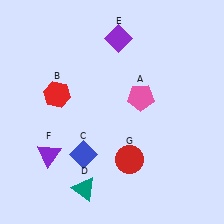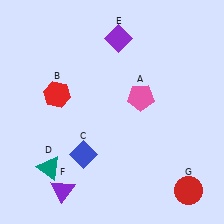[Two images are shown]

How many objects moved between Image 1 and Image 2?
3 objects moved between the two images.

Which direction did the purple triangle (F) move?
The purple triangle (F) moved down.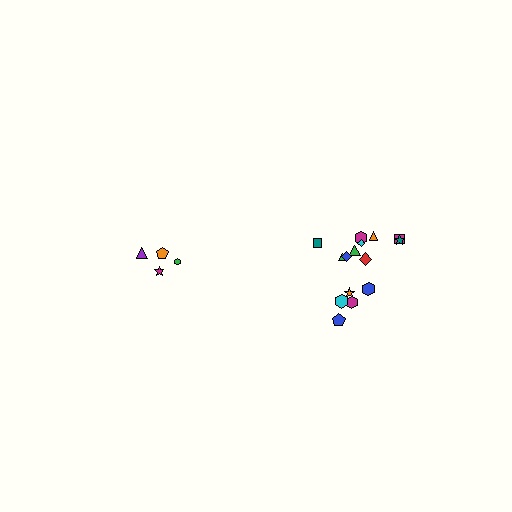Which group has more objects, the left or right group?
The right group.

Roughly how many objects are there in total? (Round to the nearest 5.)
Roughly 20 objects in total.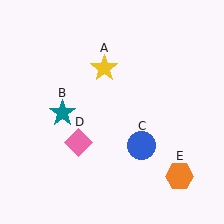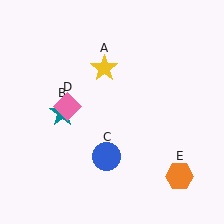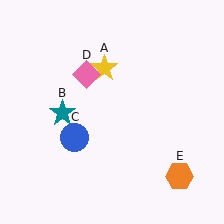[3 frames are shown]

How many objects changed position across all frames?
2 objects changed position: blue circle (object C), pink diamond (object D).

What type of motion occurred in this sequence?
The blue circle (object C), pink diamond (object D) rotated clockwise around the center of the scene.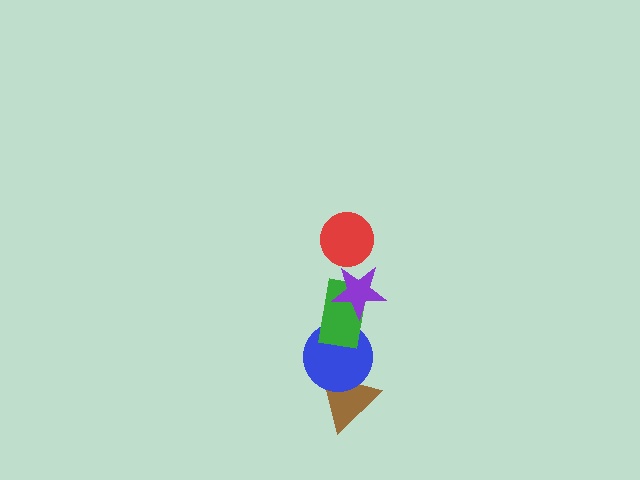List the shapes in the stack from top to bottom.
From top to bottom: the red circle, the purple star, the green rectangle, the blue circle, the brown triangle.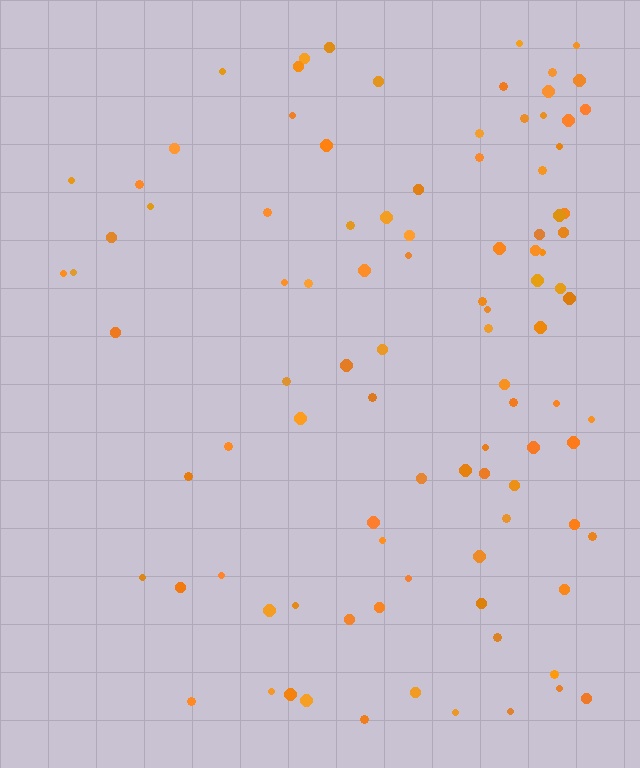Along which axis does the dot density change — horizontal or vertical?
Horizontal.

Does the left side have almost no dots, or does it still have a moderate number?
Still a moderate number, just noticeably fewer than the right.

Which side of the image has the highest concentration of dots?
The right.